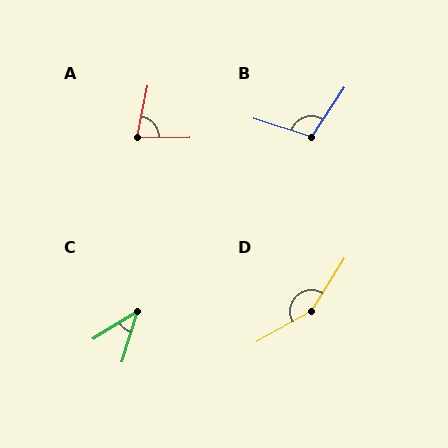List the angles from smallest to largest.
C (41°), A (79°), B (105°), D (152°).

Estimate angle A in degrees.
Approximately 79 degrees.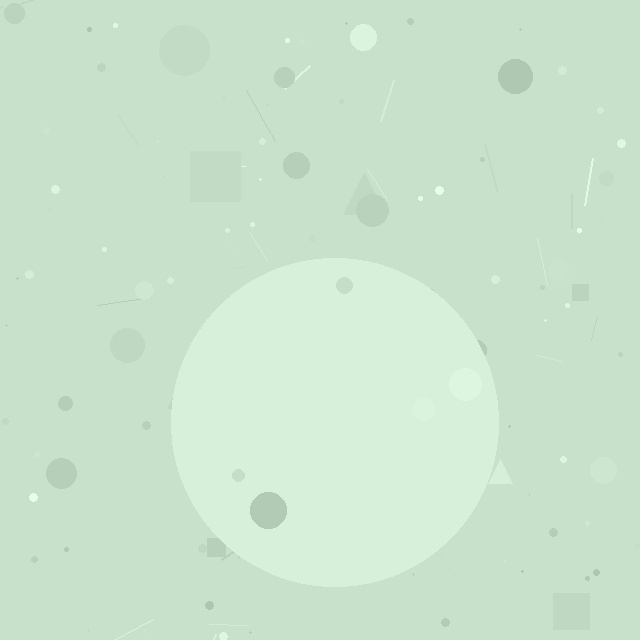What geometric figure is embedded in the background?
A circle is embedded in the background.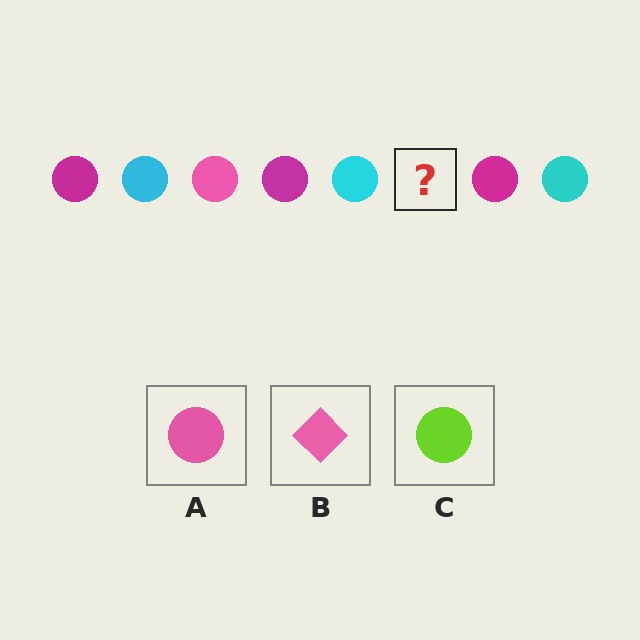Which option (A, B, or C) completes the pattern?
A.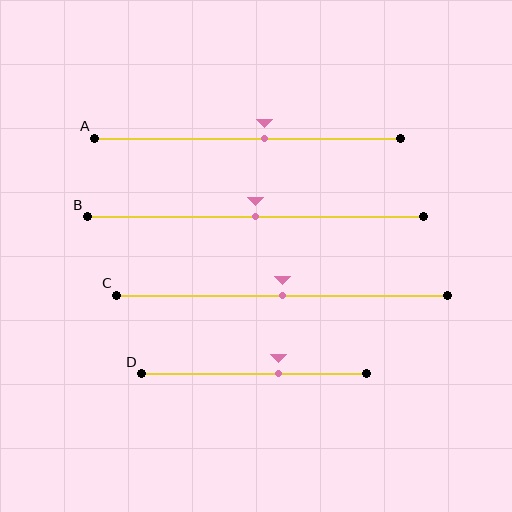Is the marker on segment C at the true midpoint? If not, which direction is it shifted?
Yes, the marker on segment C is at the true midpoint.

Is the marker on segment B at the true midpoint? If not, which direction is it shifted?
Yes, the marker on segment B is at the true midpoint.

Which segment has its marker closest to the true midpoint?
Segment B has its marker closest to the true midpoint.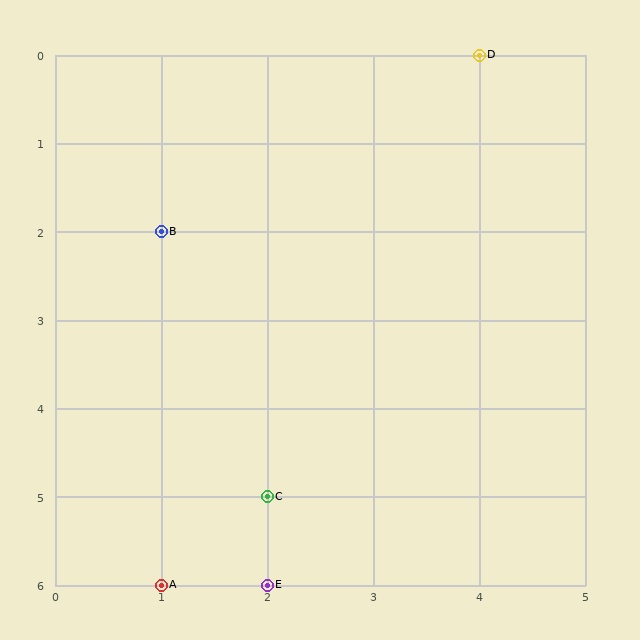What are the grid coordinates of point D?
Point D is at grid coordinates (4, 0).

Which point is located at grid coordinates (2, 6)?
Point E is at (2, 6).